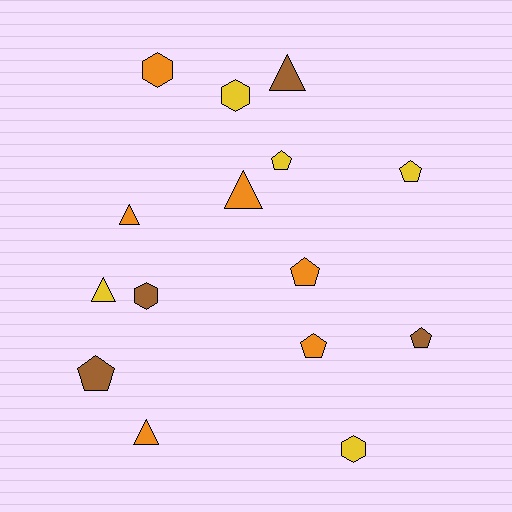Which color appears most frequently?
Orange, with 6 objects.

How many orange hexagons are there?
There is 1 orange hexagon.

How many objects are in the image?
There are 15 objects.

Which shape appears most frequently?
Pentagon, with 6 objects.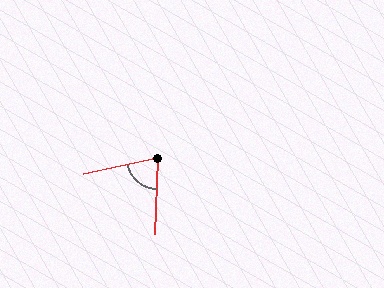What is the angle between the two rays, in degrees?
Approximately 75 degrees.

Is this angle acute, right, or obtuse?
It is acute.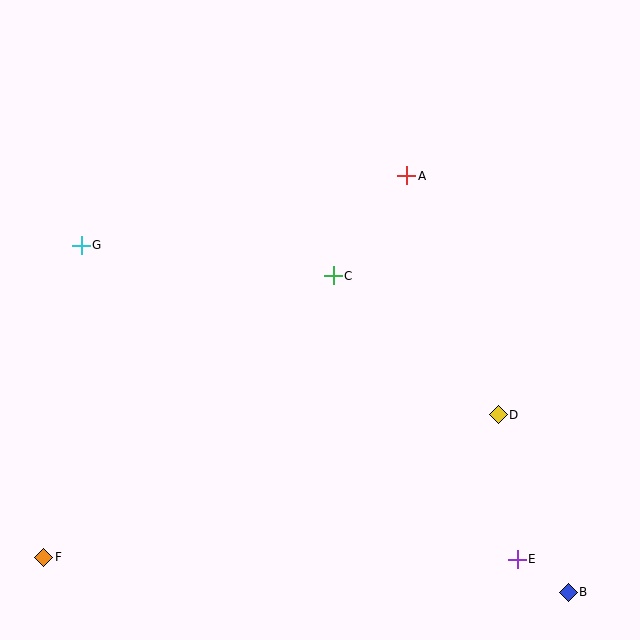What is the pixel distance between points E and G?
The distance between E and G is 537 pixels.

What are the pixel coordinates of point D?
Point D is at (498, 415).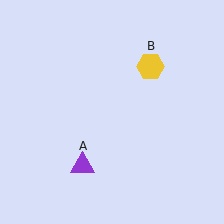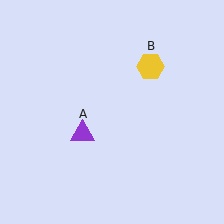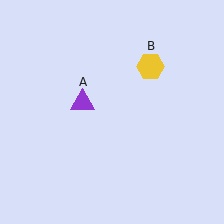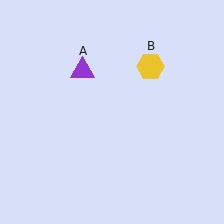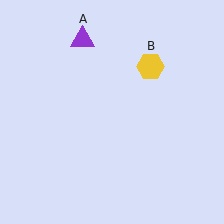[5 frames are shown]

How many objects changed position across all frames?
1 object changed position: purple triangle (object A).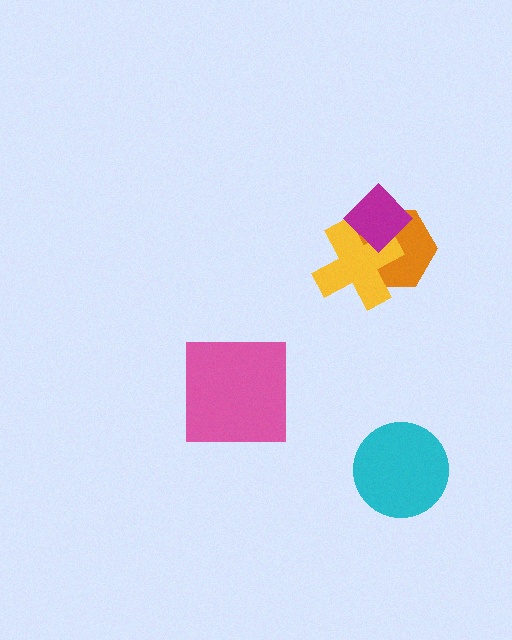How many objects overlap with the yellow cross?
2 objects overlap with the yellow cross.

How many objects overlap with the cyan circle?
0 objects overlap with the cyan circle.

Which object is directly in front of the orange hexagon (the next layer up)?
The yellow cross is directly in front of the orange hexagon.